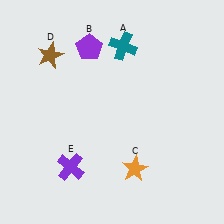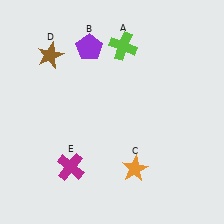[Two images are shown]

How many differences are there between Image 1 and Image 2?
There are 2 differences between the two images.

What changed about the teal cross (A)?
In Image 1, A is teal. In Image 2, it changed to lime.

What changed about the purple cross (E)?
In Image 1, E is purple. In Image 2, it changed to magenta.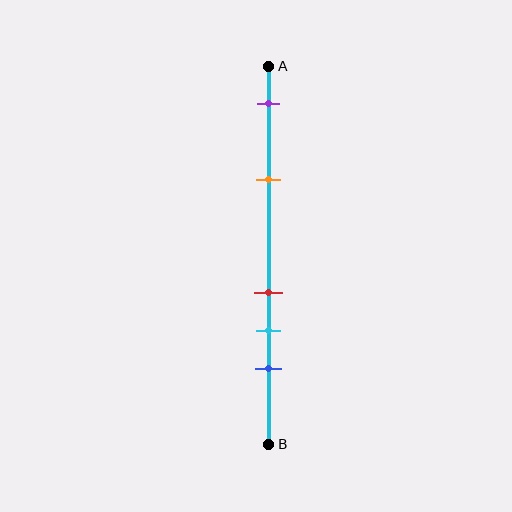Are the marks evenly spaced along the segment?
No, the marks are not evenly spaced.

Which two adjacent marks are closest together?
The red and cyan marks are the closest adjacent pair.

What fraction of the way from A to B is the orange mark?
The orange mark is approximately 30% (0.3) of the way from A to B.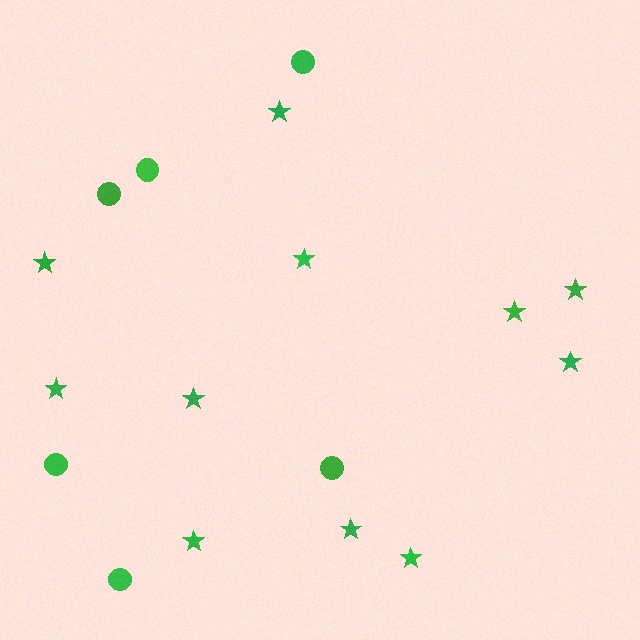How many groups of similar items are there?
There are 2 groups: one group of circles (6) and one group of stars (11).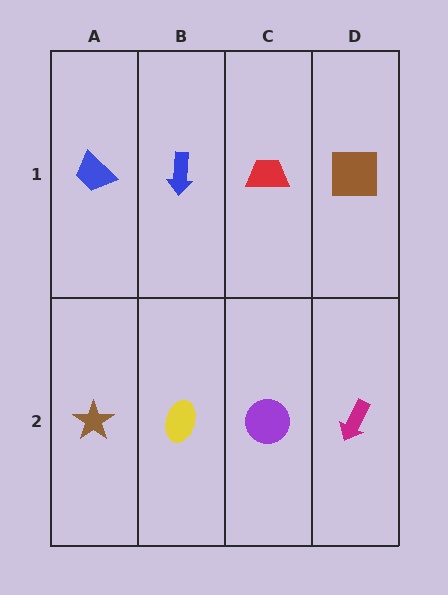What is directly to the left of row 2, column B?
A brown star.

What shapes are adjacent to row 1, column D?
A magenta arrow (row 2, column D), a red trapezoid (row 1, column C).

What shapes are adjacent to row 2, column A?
A blue trapezoid (row 1, column A), a yellow ellipse (row 2, column B).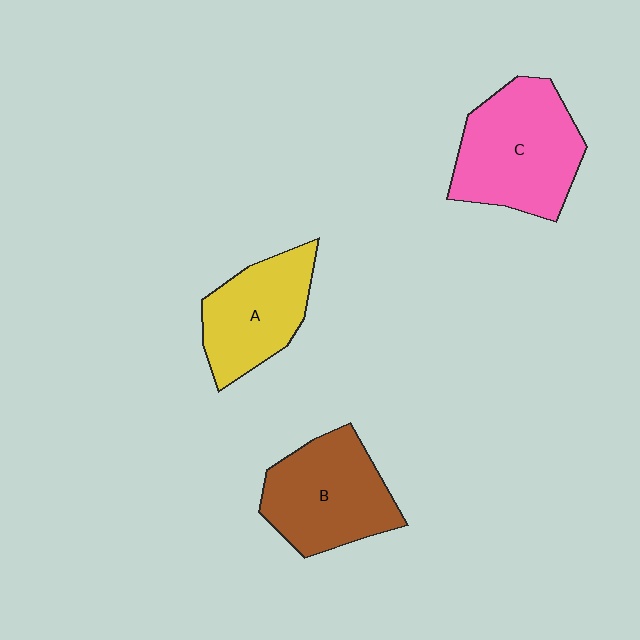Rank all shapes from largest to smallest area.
From largest to smallest: C (pink), B (brown), A (yellow).